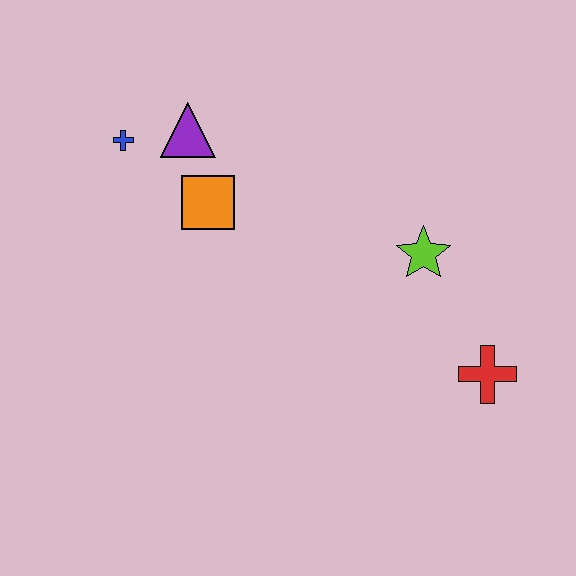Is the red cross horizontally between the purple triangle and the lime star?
No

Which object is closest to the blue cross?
The purple triangle is closest to the blue cross.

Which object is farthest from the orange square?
The red cross is farthest from the orange square.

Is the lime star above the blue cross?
No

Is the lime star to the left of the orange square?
No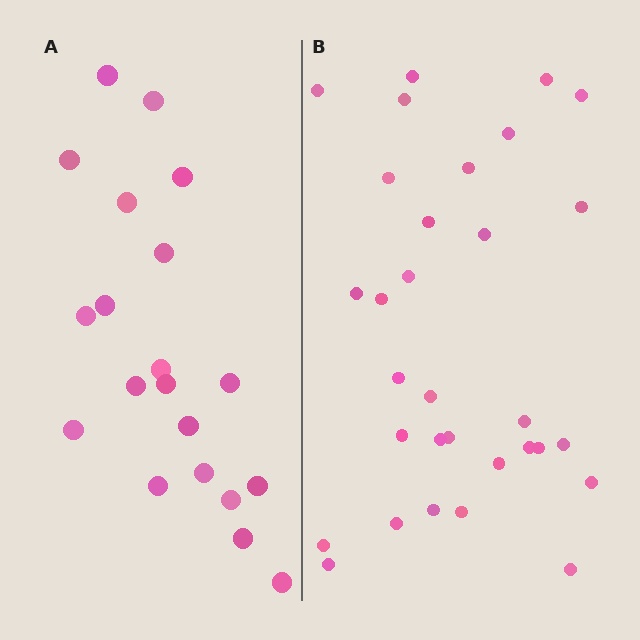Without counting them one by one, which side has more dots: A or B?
Region B (the right region) has more dots.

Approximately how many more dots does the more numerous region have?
Region B has roughly 12 or so more dots than region A.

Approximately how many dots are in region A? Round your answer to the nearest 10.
About 20 dots.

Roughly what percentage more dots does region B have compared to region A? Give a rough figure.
About 55% more.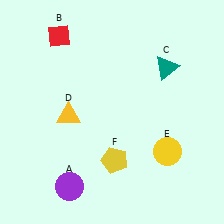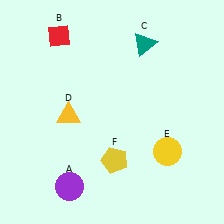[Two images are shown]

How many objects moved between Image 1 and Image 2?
1 object moved between the two images.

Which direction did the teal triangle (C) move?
The teal triangle (C) moved up.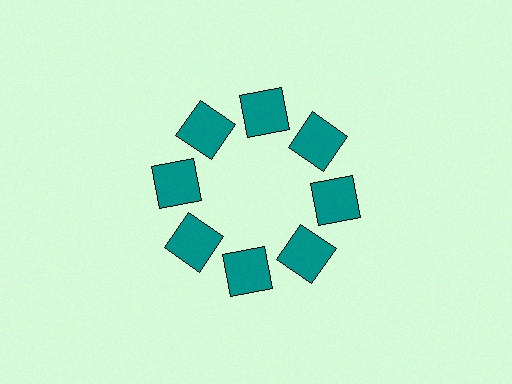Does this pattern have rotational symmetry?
Yes, this pattern has 8-fold rotational symmetry. It looks the same after rotating 45 degrees around the center.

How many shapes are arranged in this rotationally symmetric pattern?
There are 8 shapes, arranged in 8 groups of 1.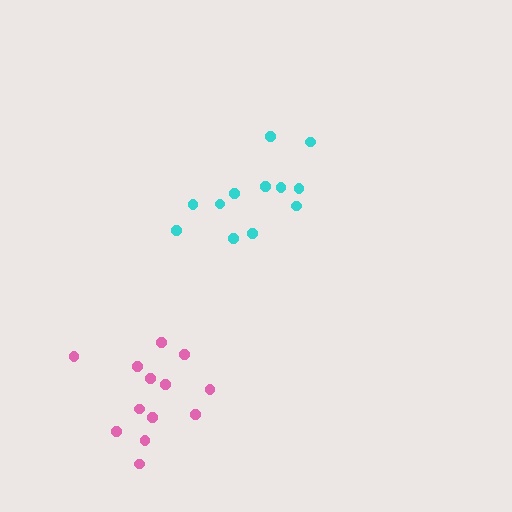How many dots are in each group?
Group 1: 13 dots, Group 2: 12 dots (25 total).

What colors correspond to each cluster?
The clusters are colored: pink, cyan.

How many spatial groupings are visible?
There are 2 spatial groupings.